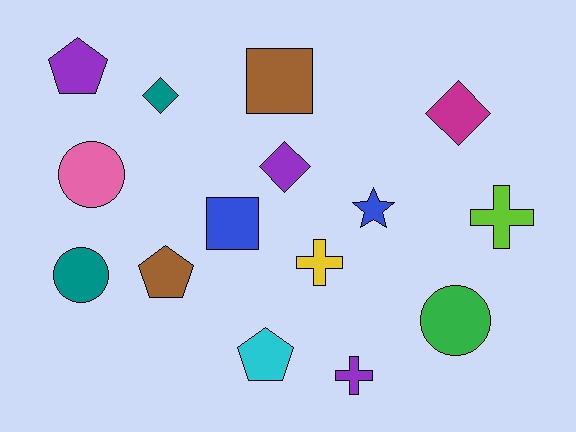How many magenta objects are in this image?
There is 1 magenta object.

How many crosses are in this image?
There are 3 crosses.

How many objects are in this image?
There are 15 objects.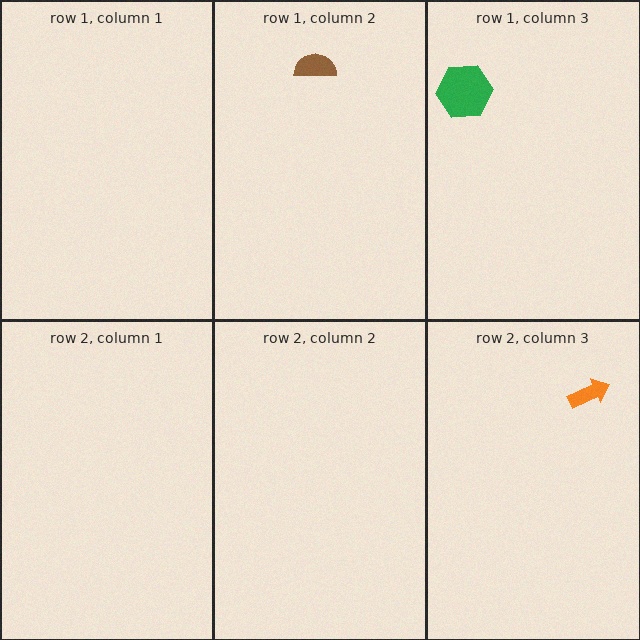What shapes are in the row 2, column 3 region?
The orange arrow.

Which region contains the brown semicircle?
The row 1, column 2 region.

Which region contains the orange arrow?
The row 2, column 3 region.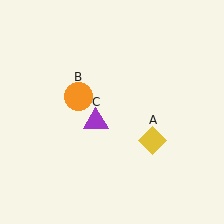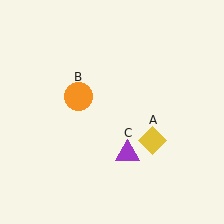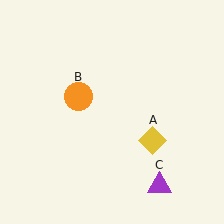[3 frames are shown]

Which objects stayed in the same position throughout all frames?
Yellow diamond (object A) and orange circle (object B) remained stationary.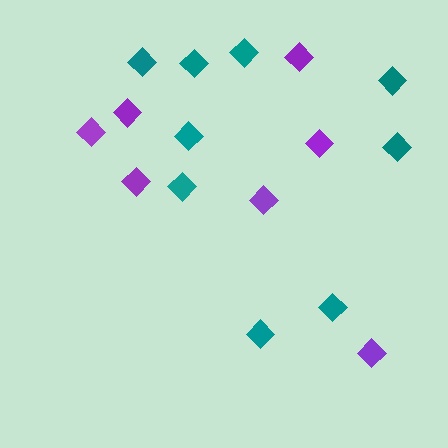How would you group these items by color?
There are 2 groups: one group of purple diamonds (7) and one group of teal diamonds (9).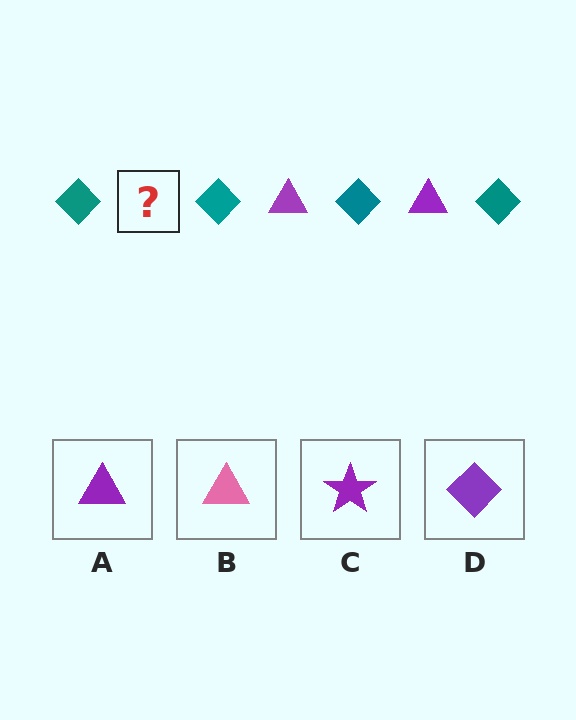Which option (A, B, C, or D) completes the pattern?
A.